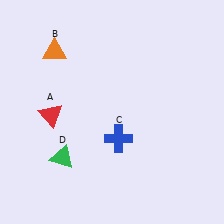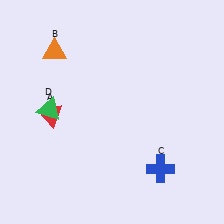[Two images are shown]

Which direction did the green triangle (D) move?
The green triangle (D) moved up.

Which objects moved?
The objects that moved are: the blue cross (C), the green triangle (D).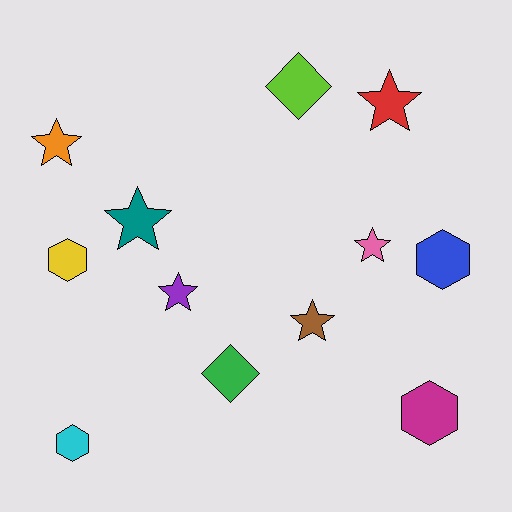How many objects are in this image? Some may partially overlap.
There are 12 objects.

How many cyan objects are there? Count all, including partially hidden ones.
There is 1 cyan object.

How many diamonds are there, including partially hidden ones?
There are 2 diamonds.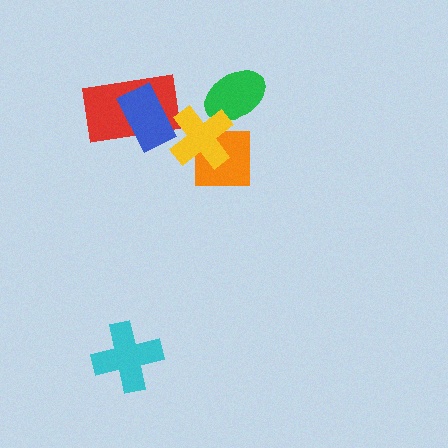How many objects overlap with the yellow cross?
2 objects overlap with the yellow cross.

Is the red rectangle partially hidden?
Yes, it is partially covered by another shape.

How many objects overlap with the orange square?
1 object overlaps with the orange square.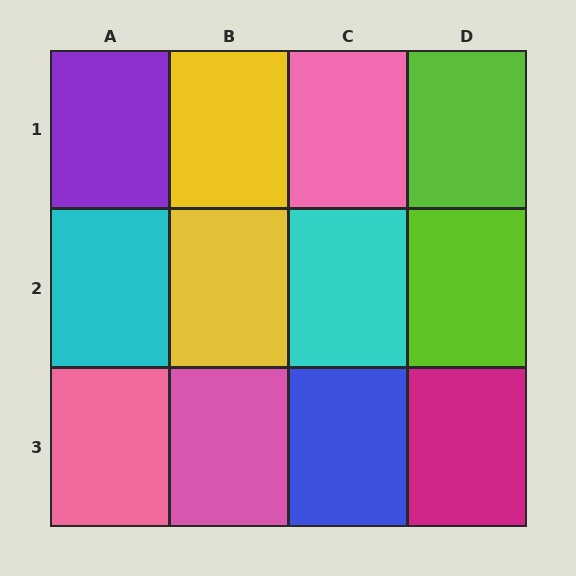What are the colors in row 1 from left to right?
Purple, yellow, pink, lime.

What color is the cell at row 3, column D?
Magenta.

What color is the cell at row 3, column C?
Blue.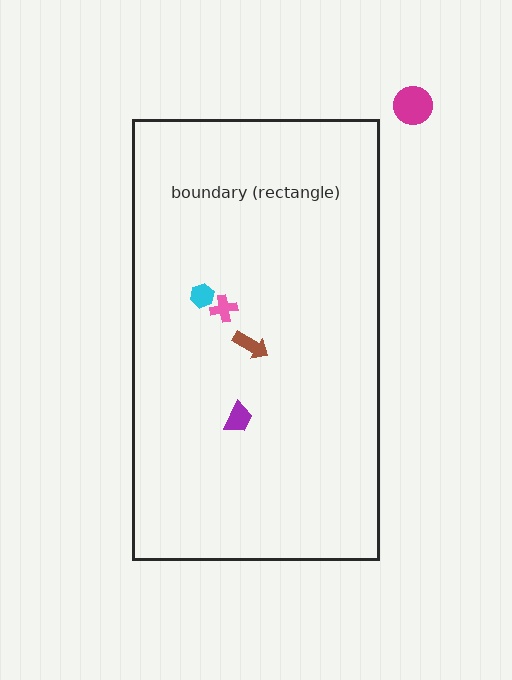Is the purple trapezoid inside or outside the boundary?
Inside.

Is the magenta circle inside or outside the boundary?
Outside.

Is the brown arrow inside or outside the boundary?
Inside.